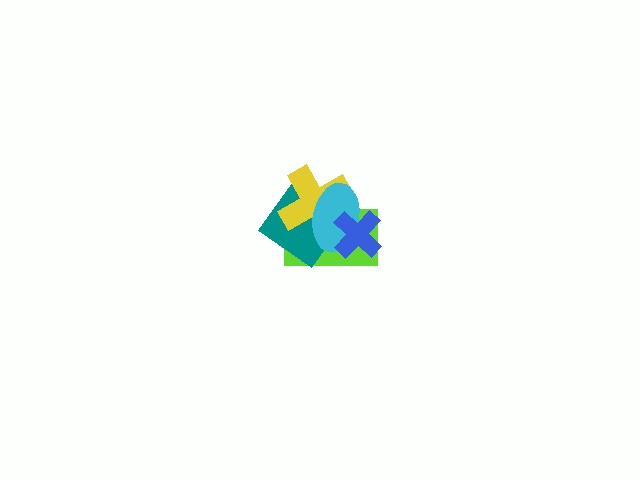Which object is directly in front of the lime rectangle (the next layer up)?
The teal diamond is directly in front of the lime rectangle.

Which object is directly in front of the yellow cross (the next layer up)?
The cyan ellipse is directly in front of the yellow cross.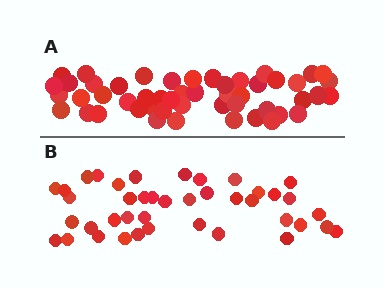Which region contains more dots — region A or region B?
Region A (the top region) has more dots.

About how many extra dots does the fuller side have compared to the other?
Region A has roughly 8 or so more dots than region B.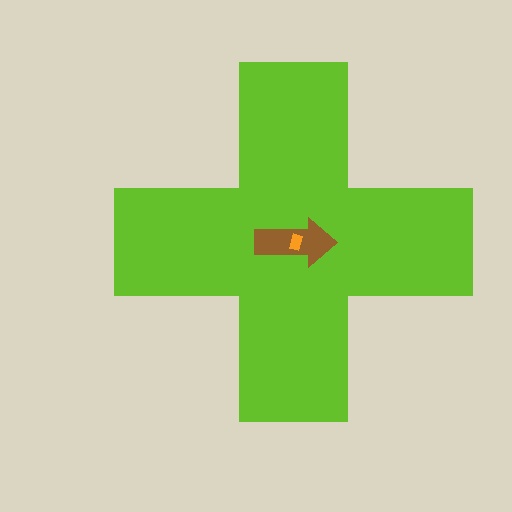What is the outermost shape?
The lime cross.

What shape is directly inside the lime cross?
The brown arrow.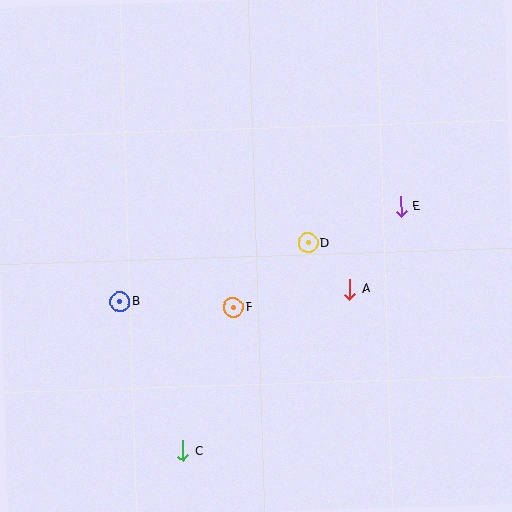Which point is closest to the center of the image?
Point D at (308, 243) is closest to the center.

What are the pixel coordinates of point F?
Point F is at (233, 308).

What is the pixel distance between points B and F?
The distance between B and F is 113 pixels.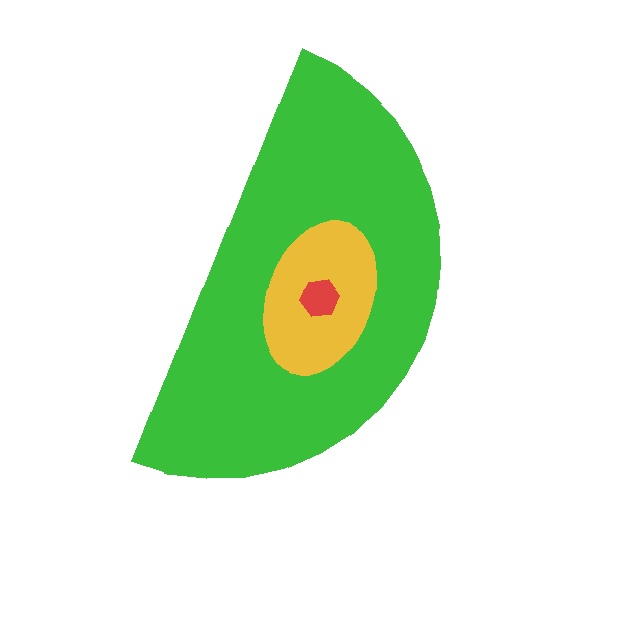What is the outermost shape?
The green semicircle.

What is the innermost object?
The red hexagon.